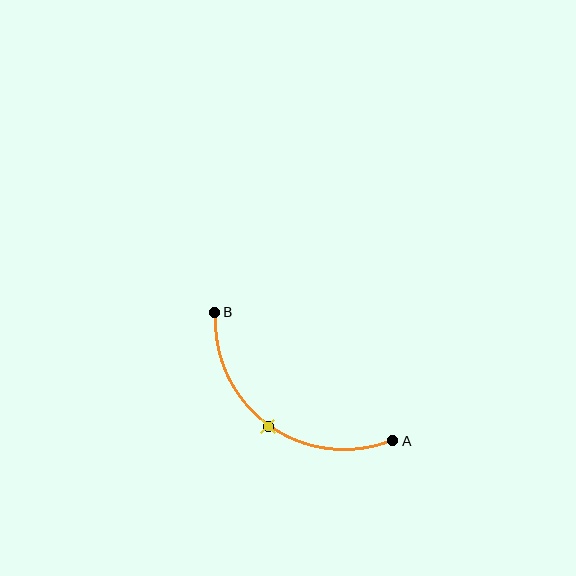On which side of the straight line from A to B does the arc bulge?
The arc bulges below and to the left of the straight line connecting A and B.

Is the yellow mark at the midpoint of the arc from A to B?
Yes. The yellow mark lies on the arc at equal arc-length from both A and B — it is the arc midpoint.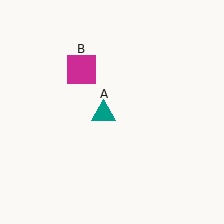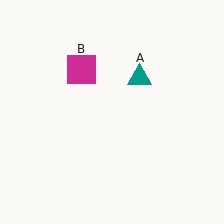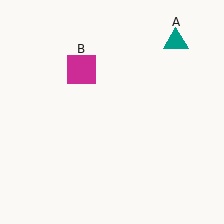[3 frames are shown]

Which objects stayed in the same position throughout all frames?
Magenta square (object B) remained stationary.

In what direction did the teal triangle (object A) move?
The teal triangle (object A) moved up and to the right.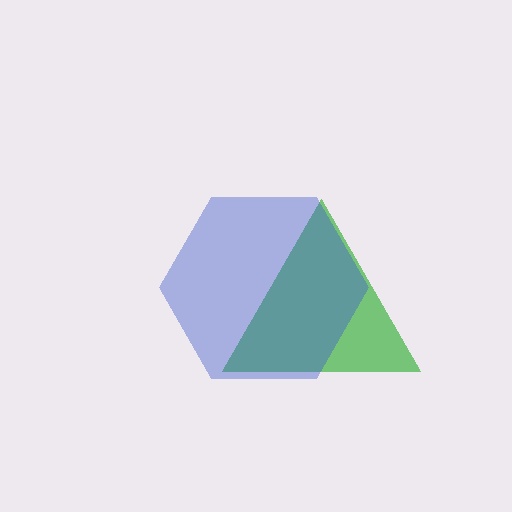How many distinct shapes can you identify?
There are 2 distinct shapes: a green triangle, a blue hexagon.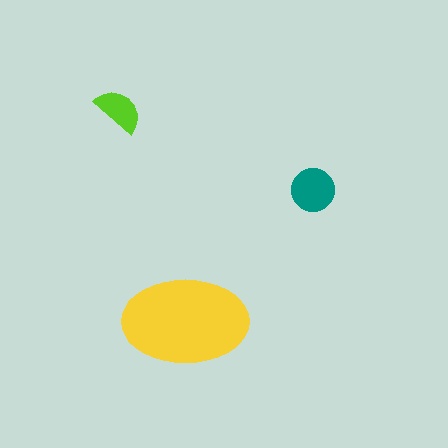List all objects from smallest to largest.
The lime semicircle, the teal circle, the yellow ellipse.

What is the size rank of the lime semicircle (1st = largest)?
3rd.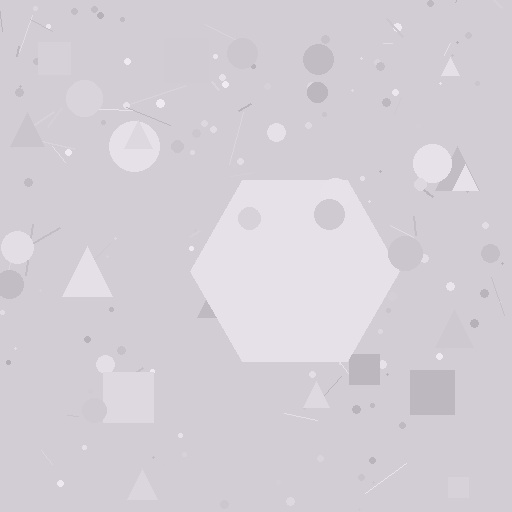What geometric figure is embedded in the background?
A hexagon is embedded in the background.